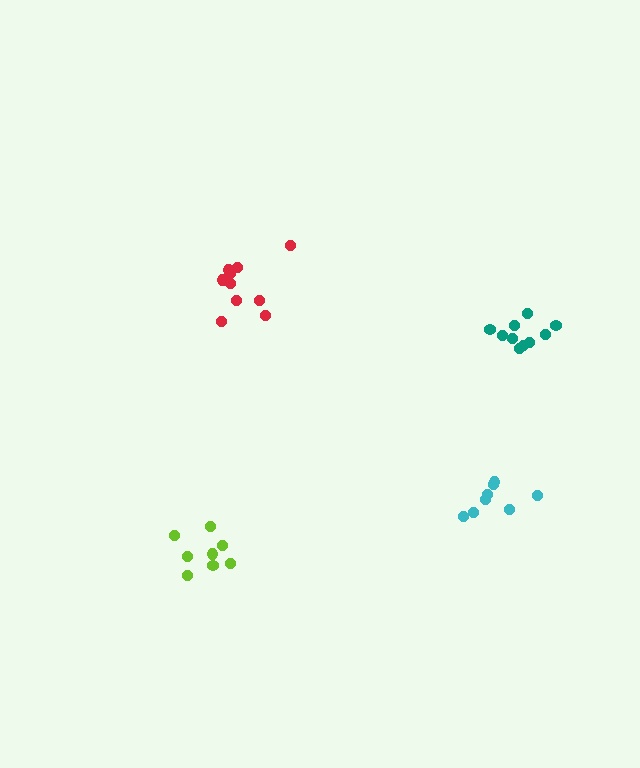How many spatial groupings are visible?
There are 4 spatial groupings.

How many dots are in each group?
Group 1: 8 dots, Group 2: 10 dots, Group 3: 11 dots, Group 4: 8 dots (37 total).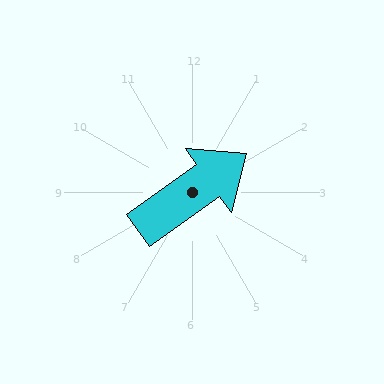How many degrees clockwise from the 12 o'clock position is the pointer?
Approximately 55 degrees.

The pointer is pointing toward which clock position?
Roughly 2 o'clock.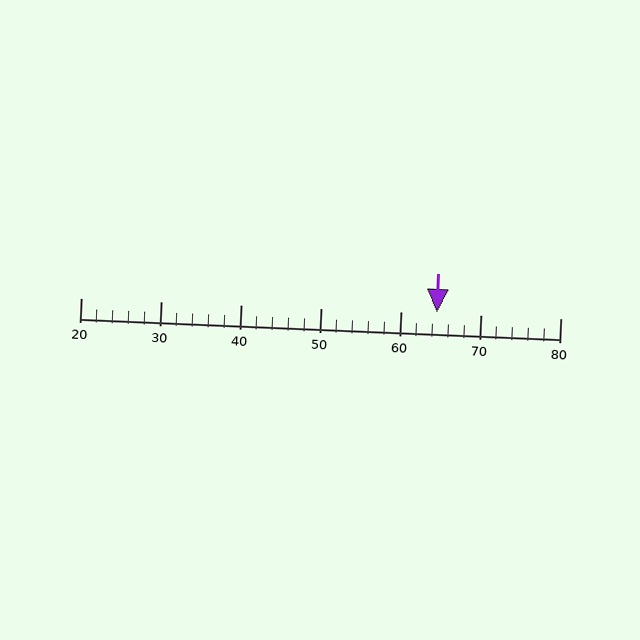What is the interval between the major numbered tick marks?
The major tick marks are spaced 10 units apart.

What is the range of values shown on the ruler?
The ruler shows values from 20 to 80.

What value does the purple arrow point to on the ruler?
The purple arrow points to approximately 65.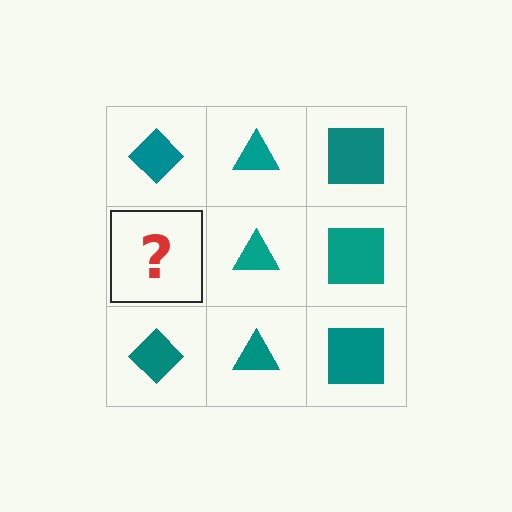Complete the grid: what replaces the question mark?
The question mark should be replaced with a teal diamond.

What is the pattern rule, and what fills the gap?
The rule is that each column has a consistent shape. The gap should be filled with a teal diamond.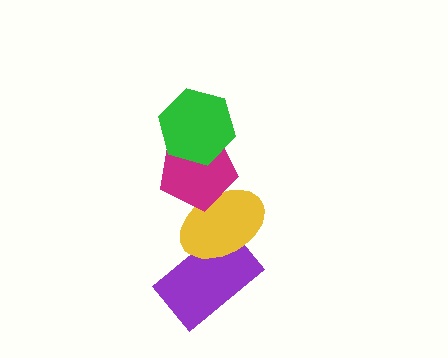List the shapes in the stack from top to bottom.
From top to bottom: the green hexagon, the magenta pentagon, the yellow ellipse, the purple rectangle.